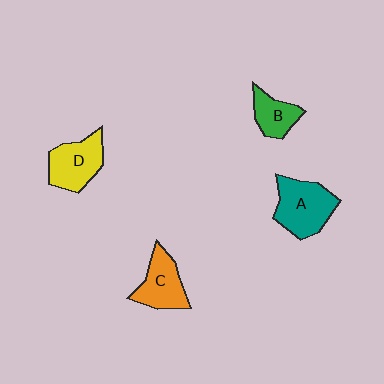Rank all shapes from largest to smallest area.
From largest to smallest: A (teal), D (yellow), C (orange), B (green).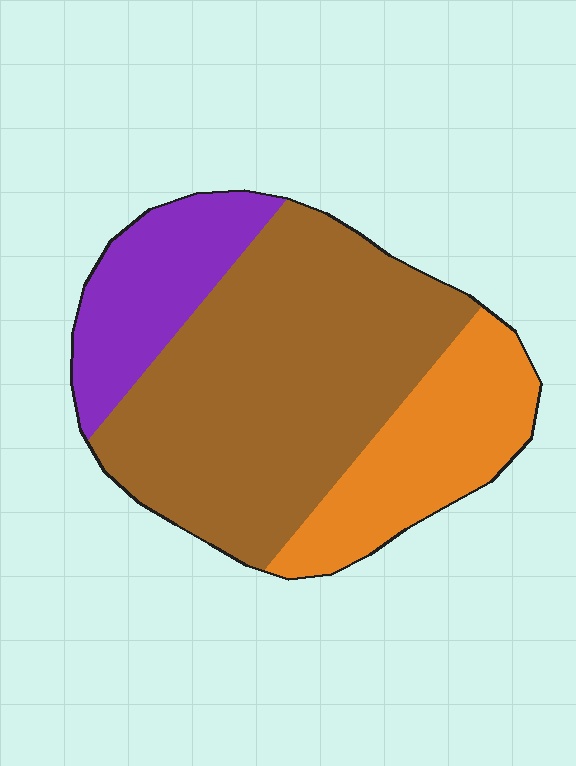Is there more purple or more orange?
Orange.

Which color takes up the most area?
Brown, at roughly 60%.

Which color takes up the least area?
Purple, at roughly 20%.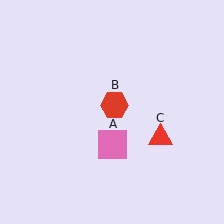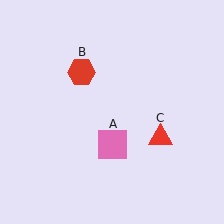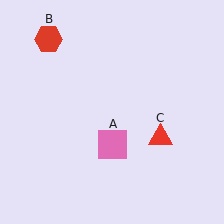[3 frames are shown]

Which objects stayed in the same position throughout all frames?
Pink square (object A) and red triangle (object C) remained stationary.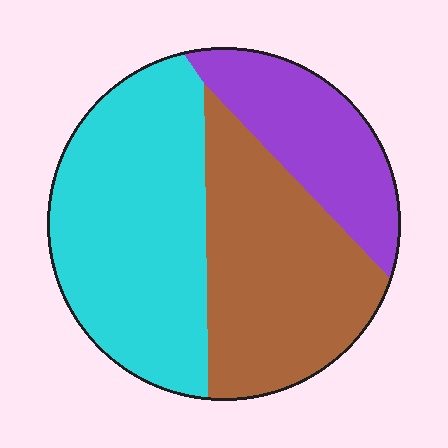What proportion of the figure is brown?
Brown covers 36% of the figure.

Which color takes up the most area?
Cyan, at roughly 45%.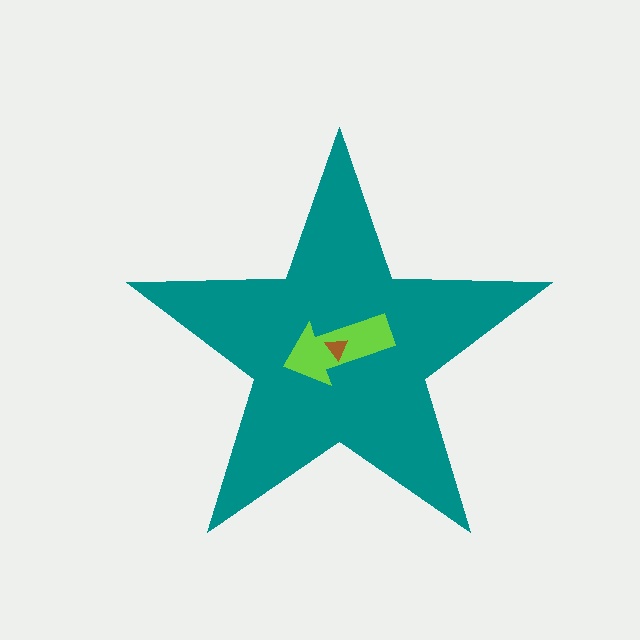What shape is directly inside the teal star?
The lime arrow.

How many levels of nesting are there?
3.